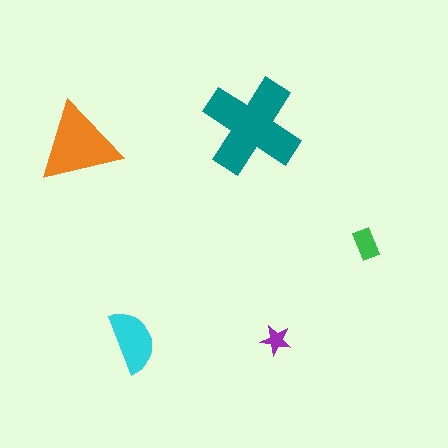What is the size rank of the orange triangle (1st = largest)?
2nd.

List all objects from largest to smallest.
The teal cross, the orange triangle, the cyan semicircle, the green rectangle, the purple star.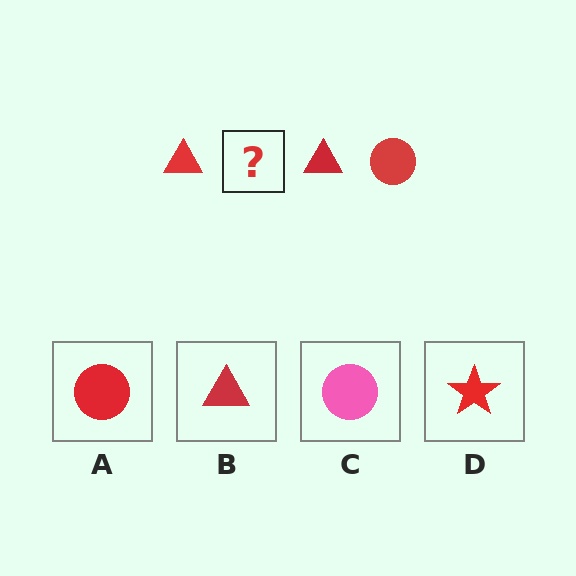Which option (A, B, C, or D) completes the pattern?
A.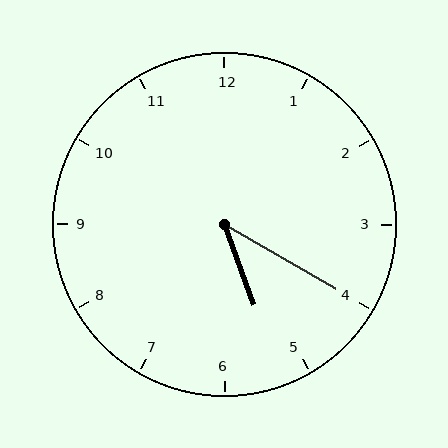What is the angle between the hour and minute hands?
Approximately 40 degrees.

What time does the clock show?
5:20.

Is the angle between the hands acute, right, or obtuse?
It is acute.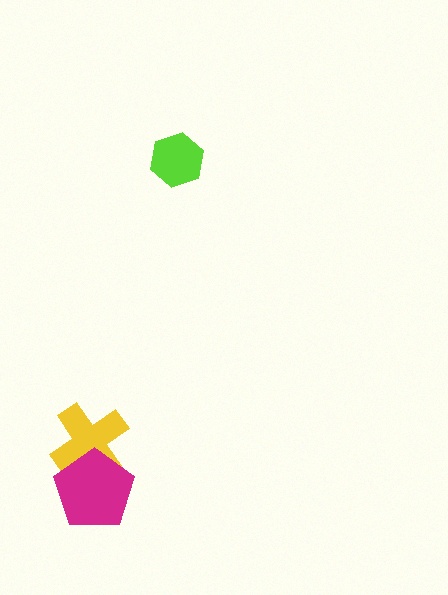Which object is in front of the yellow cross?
The magenta pentagon is in front of the yellow cross.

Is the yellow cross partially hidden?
Yes, it is partially covered by another shape.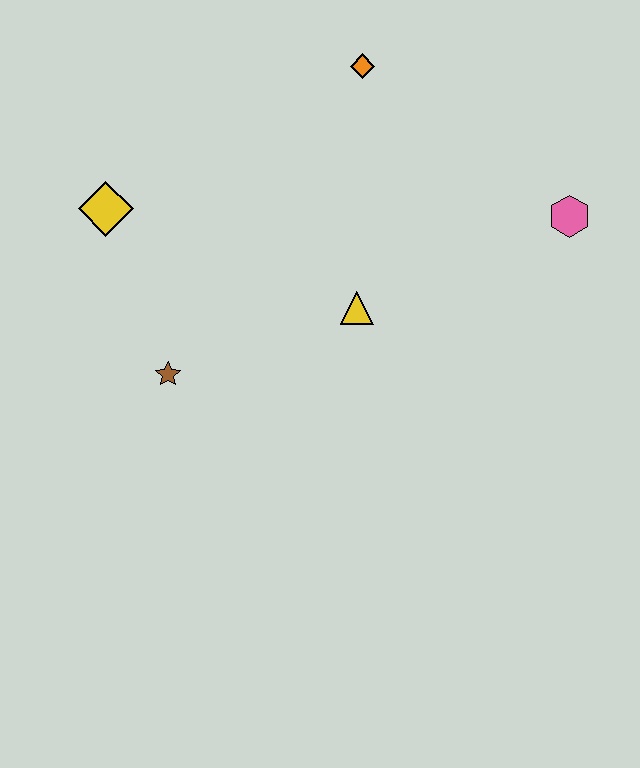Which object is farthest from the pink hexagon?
The yellow diamond is farthest from the pink hexagon.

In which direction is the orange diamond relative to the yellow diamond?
The orange diamond is to the right of the yellow diamond.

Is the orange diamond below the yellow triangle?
No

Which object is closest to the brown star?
The yellow diamond is closest to the brown star.